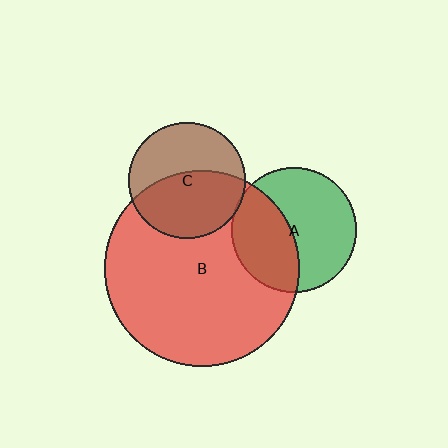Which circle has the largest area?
Circle B (red).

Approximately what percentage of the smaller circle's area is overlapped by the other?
Approximately 50%.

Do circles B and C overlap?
Yes.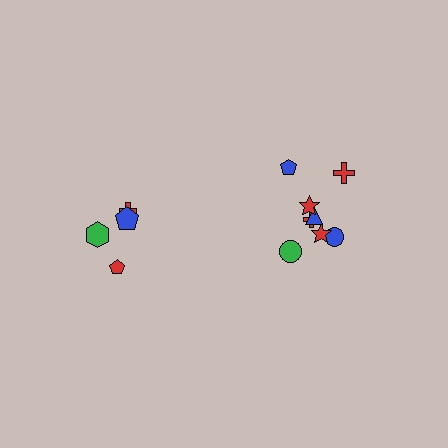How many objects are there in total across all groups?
There are 12 objects.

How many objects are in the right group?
There are 8 objects.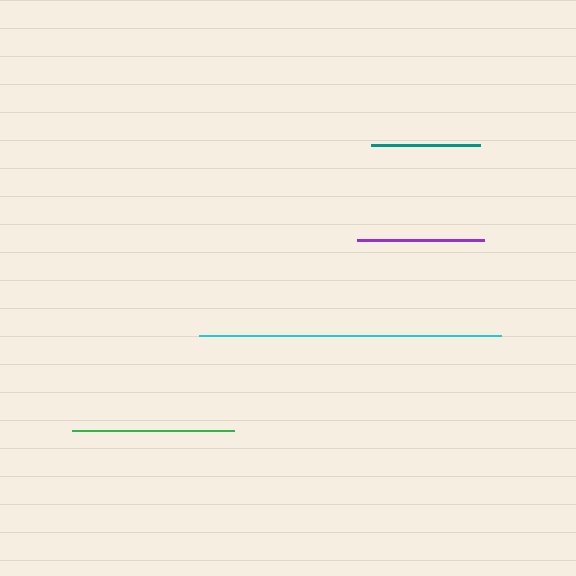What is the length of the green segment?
The green segment is approximately 161 pixels long.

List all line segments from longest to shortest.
From longest to shortest: cyan, green, purple, teal.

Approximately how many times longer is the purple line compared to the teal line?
The purple line is approximately 1.2 times the length of the teal line.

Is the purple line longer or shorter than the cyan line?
The cyan line is longer than the purple line.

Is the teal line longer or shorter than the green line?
The green line is longer than the teal line.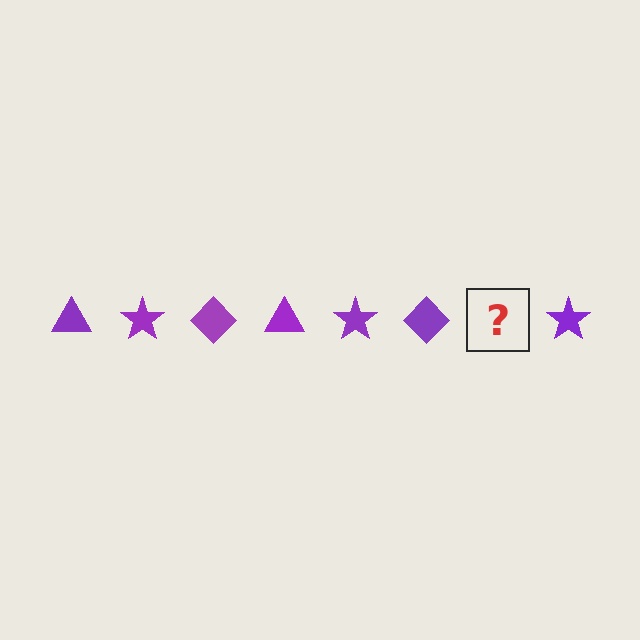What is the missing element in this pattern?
The missing element is a purple triangle.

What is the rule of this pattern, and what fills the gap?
The rule is that the pattern cycles through triangle, star, diamond shapes in purple. The gap should be filled with a purple triangle.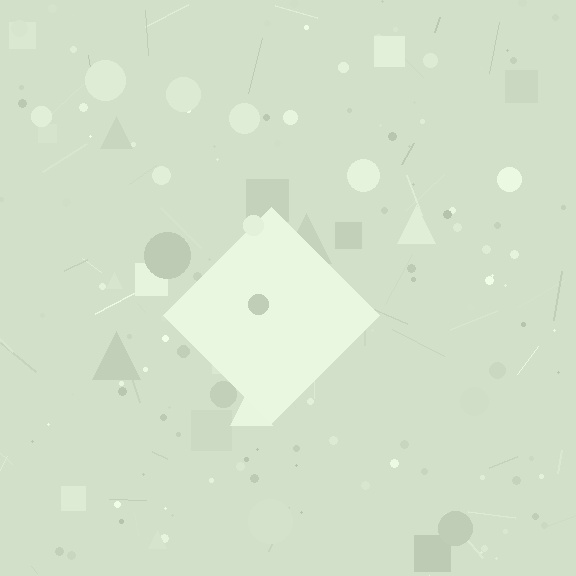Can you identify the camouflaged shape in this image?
The camouflaged shape is a diamond.